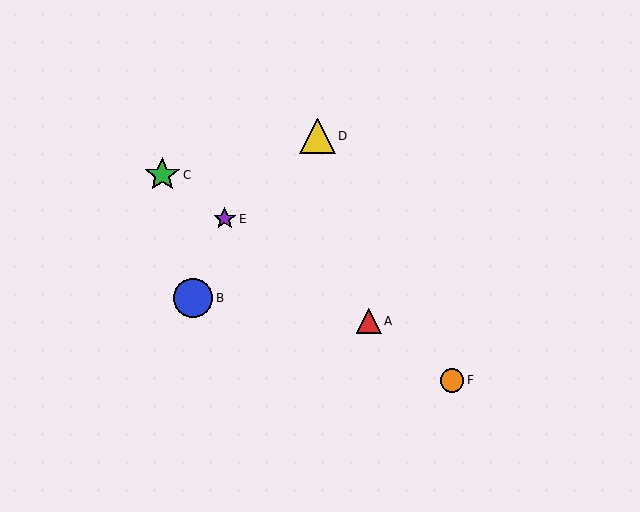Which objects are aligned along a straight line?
Objects A, C, E, F are aligned along a straight line.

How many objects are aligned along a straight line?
4 objects (A, C, E, F) are aligned along a straight line.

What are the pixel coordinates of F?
Object F is at (452, 380).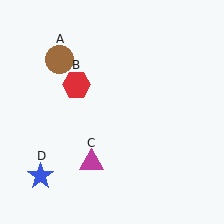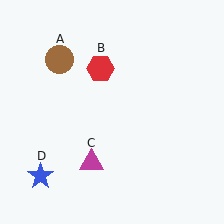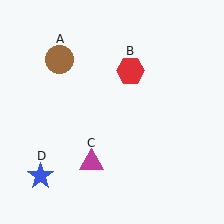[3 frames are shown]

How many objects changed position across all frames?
1 object changed position: red hexagon (object B).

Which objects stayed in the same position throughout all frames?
Brown circle (object A) and magenta triangle (object C) and blue star (object D) remained stationary.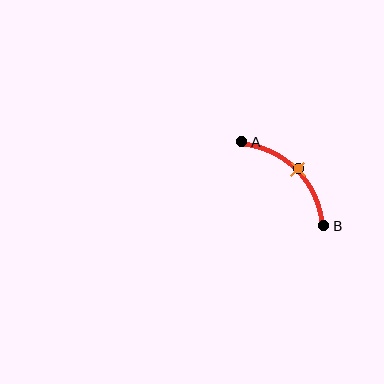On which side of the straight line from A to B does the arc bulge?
The arc bulges above and to the right of the straight line connecting A and B.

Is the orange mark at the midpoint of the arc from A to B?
Yes. The orange mark lies on the arc at equal arc-length from both A and B — it is the arc midpoint.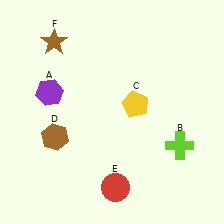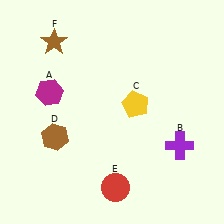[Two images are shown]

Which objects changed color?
A changed from purple to magenta. B changed from lime to purple.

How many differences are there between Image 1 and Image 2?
There are 2 differences between the two images.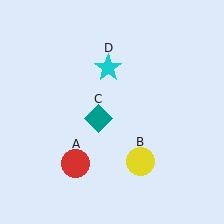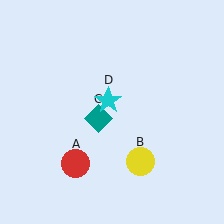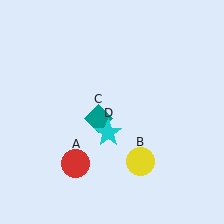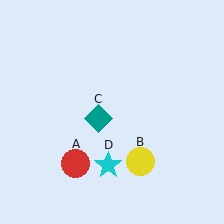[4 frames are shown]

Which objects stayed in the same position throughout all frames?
Red circle (object A) and yellow circle (object B) and teal diamond (object C) remained stationary.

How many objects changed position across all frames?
1 object changed position: cyan star (object D).